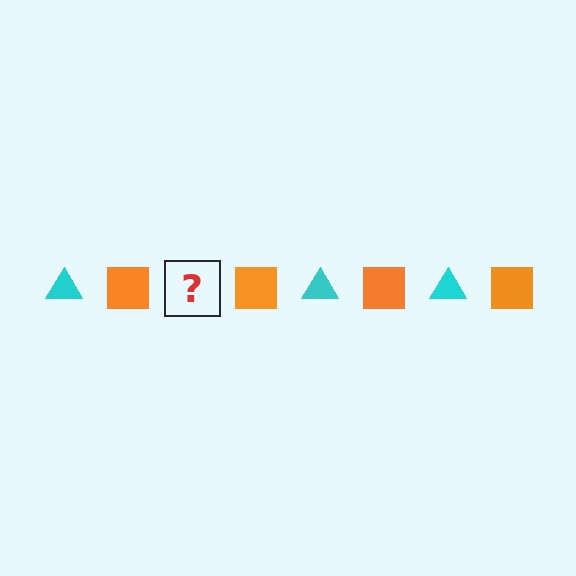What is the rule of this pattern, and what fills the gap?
The rule is that the pattern alternates between cyan triangle and orange square. The gap should be filled with a cyan triangle.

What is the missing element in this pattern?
The missing element is a cyan triangle.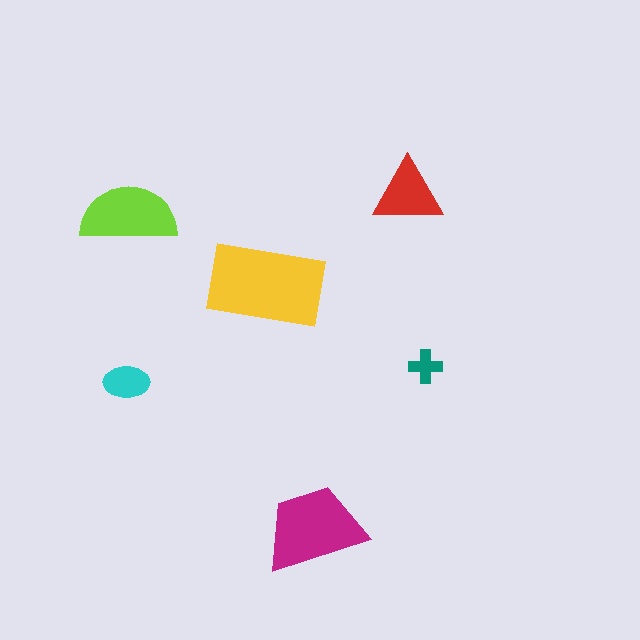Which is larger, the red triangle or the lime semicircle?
The lime semicircle.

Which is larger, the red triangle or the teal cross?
The red triangle.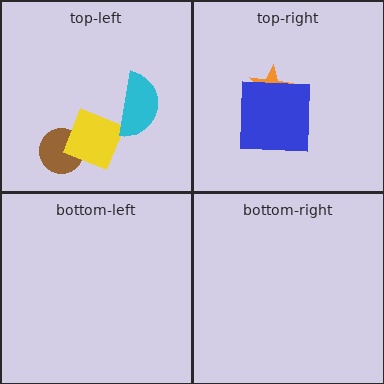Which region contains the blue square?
The top-right region.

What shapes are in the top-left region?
The brown circle, the yellow diamond, the cyan semicircle.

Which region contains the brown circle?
The top-left region.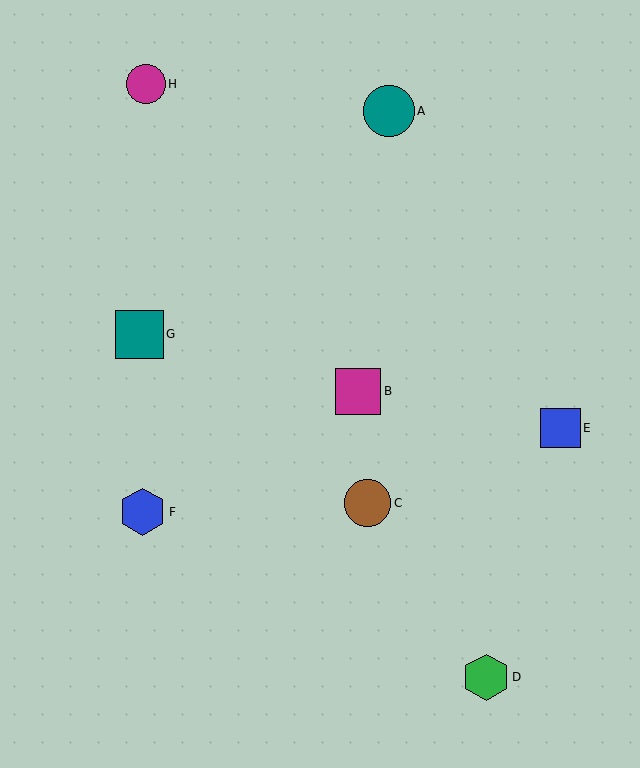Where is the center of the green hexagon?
The center of the green hexagon is at (486, 677).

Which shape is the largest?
The teal circle (labeled A) is the largest.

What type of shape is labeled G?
Shape G is a teal square.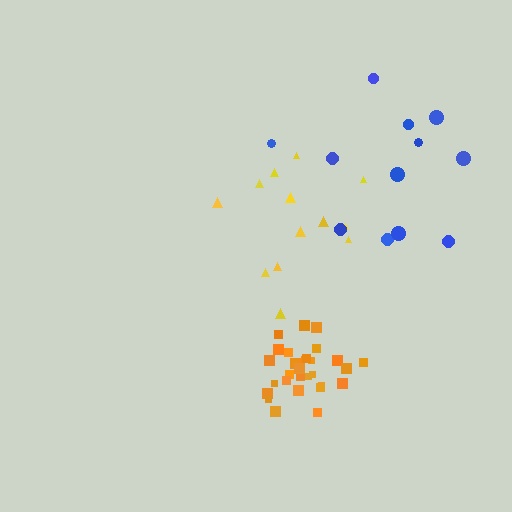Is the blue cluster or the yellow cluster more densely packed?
Yellow.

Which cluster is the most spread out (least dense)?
Blue.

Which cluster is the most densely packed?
Orange.